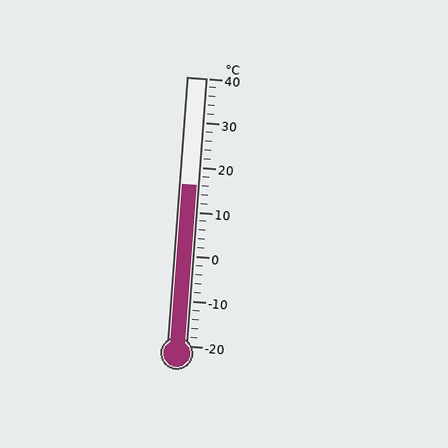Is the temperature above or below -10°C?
The temperature is above -10°C.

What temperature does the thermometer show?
The thermometer shows approximately 16°C.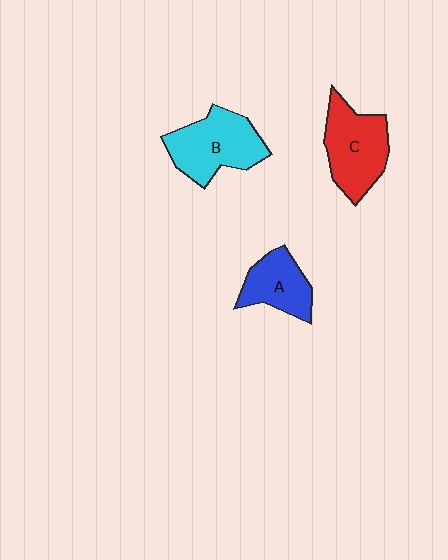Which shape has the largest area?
Shape B (cyan).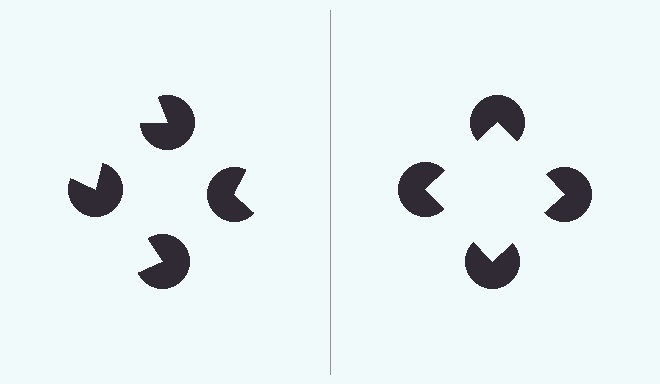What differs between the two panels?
The pac-man discs are positioned identically on both sides; only the wedge orientations differ. On the right they align to a square; on the left they are misaligned.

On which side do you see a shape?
An illusory square appears on the right side. On the left side the wedge cuts are rotated, so no coherent shape forms.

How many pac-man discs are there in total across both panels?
8 — 4 on each side.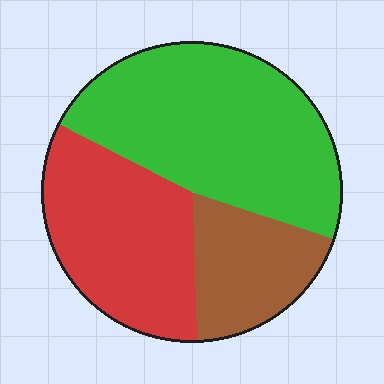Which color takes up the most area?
Green, at roughly 50%.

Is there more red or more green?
Green.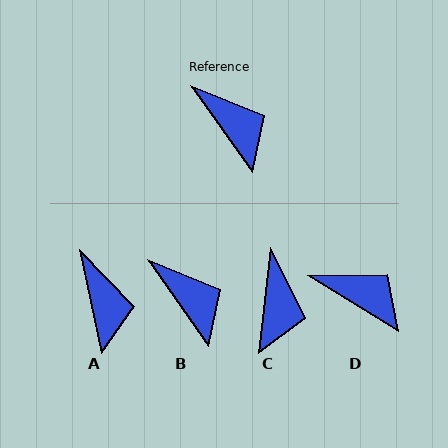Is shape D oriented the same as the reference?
No, it is off by about 23 degrees.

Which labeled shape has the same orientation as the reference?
B.